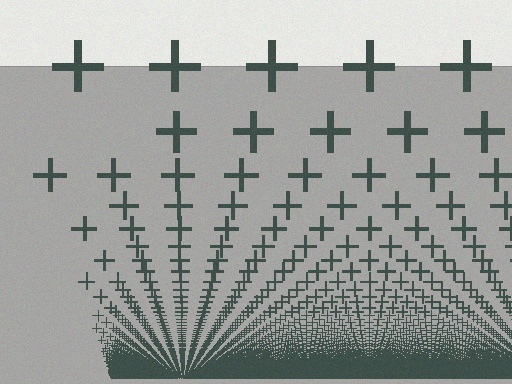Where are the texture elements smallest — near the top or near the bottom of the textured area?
Near the bottom.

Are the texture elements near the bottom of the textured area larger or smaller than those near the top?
Smaller. The gradient is inverted — elements near the bottom are smaller and denser.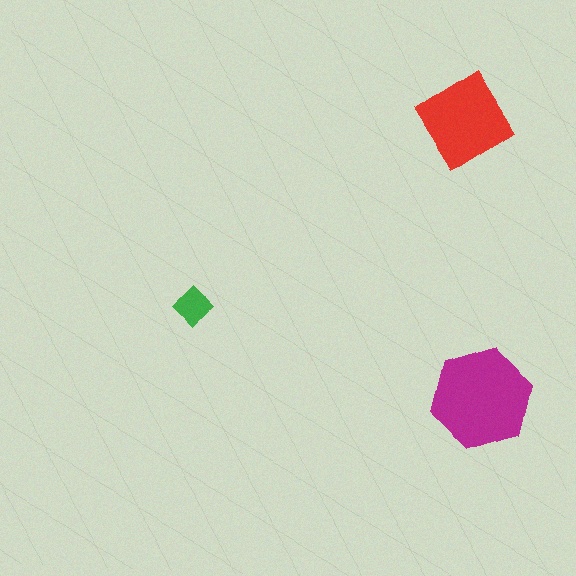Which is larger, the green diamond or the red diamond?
The red diamond.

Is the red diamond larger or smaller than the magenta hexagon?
Smaller.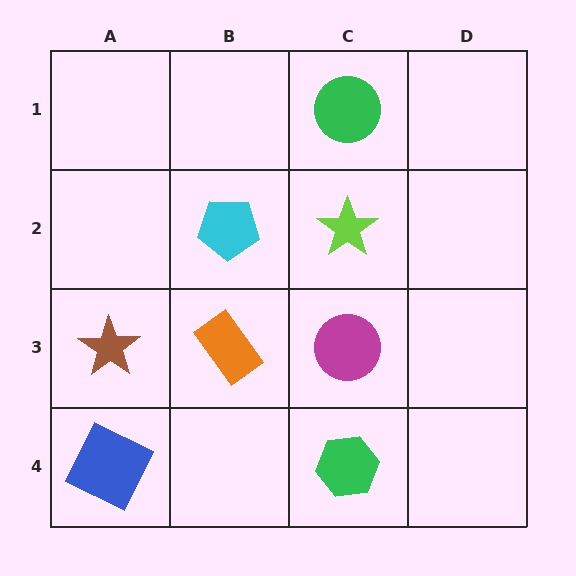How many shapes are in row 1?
1 shape.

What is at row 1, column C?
A green circle.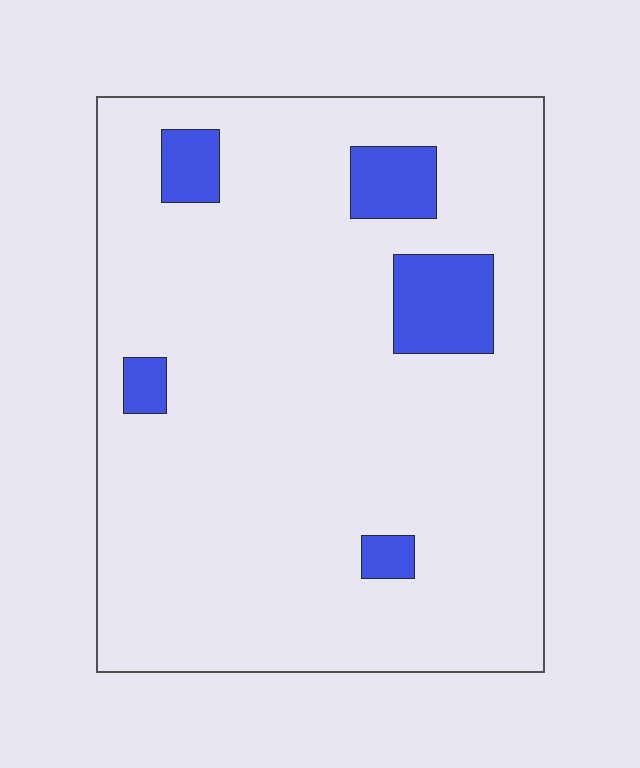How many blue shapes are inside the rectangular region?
5.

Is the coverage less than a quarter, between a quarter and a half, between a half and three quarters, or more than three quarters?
Less than a quarter.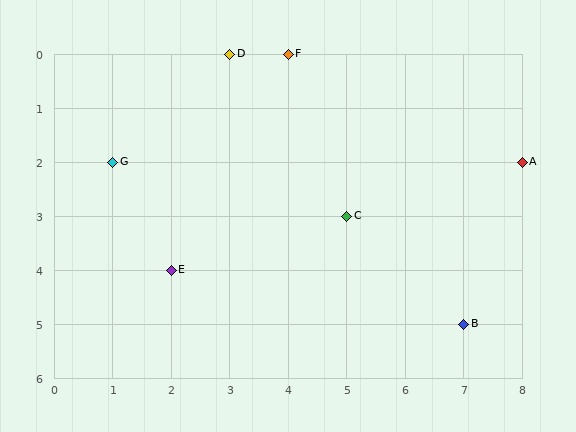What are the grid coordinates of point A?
Point A is at grid coordinates (8, 2).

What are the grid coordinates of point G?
Point G is at grid coordinates (1, 2).